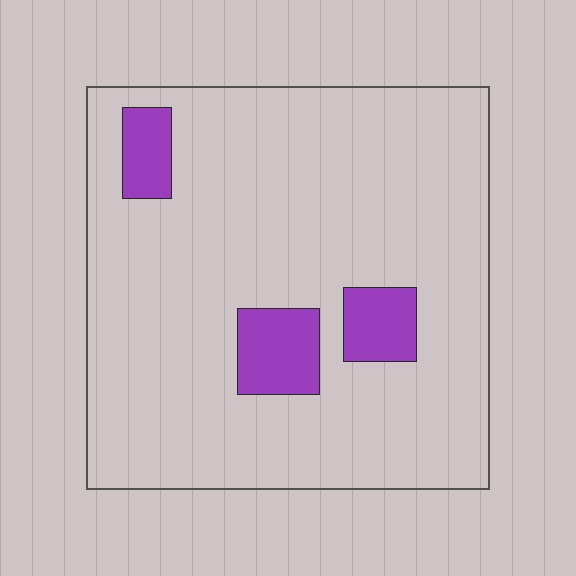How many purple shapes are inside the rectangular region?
3.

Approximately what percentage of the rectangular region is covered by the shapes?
Approximately 10%.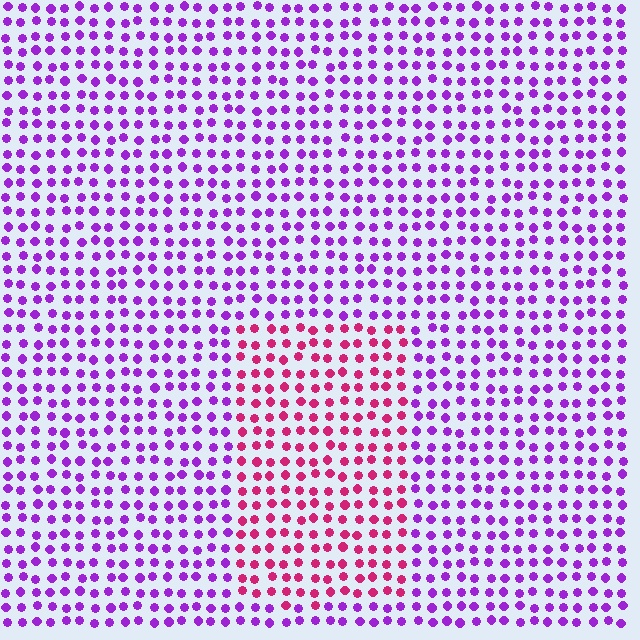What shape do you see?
I see a rectangle.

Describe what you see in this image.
The image is filled with small purple elements in a uniform arrangement. A rectangle-shaped region is visible where the elements are tinted to a slightly different hue, forming a subtle color boundary.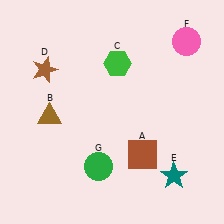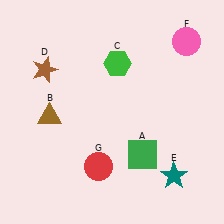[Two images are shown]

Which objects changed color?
A changed from brown to green. G changed from green to red.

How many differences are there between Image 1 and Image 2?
There are 2 differences between the two images.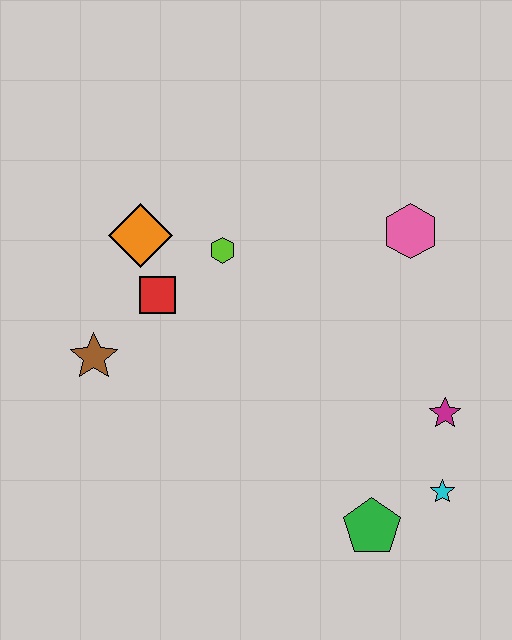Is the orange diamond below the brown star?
No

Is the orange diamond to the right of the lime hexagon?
No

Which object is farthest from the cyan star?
The orange diamond is farthest from the cyan star.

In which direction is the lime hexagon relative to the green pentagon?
The lime hexagon is above the green pentagon.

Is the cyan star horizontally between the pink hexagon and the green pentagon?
No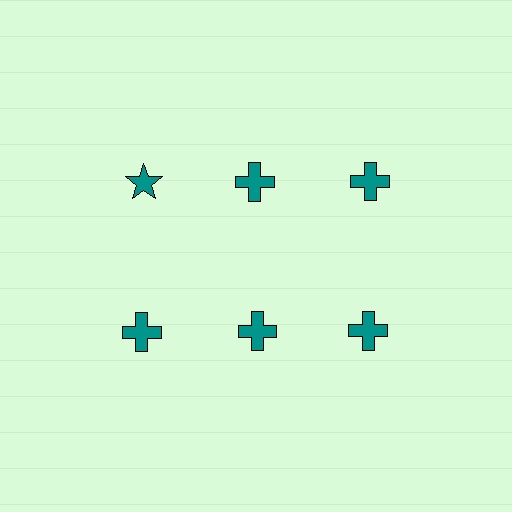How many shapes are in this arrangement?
There are 6 shapes arranged in a grid pattern.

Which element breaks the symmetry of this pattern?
The teal star in the top row, leftmost column breaks the symmetry. All other shapes are teal crosses.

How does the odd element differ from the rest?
It has a different shape: star instead of cross.